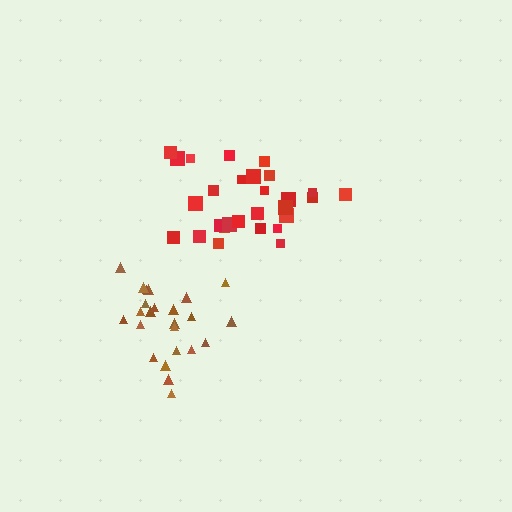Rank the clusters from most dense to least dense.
brown, red.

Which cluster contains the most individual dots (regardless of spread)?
Red (28).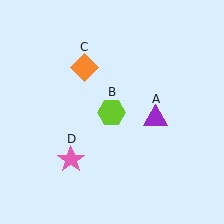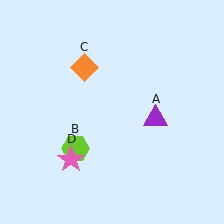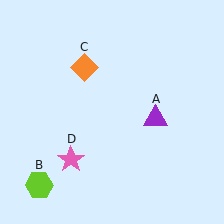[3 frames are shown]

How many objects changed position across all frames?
1 object changed position: lime hexagon (object B).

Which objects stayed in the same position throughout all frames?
Purple triangle (object A) and orange diamond (object C) and pink star (object D) remained stationary.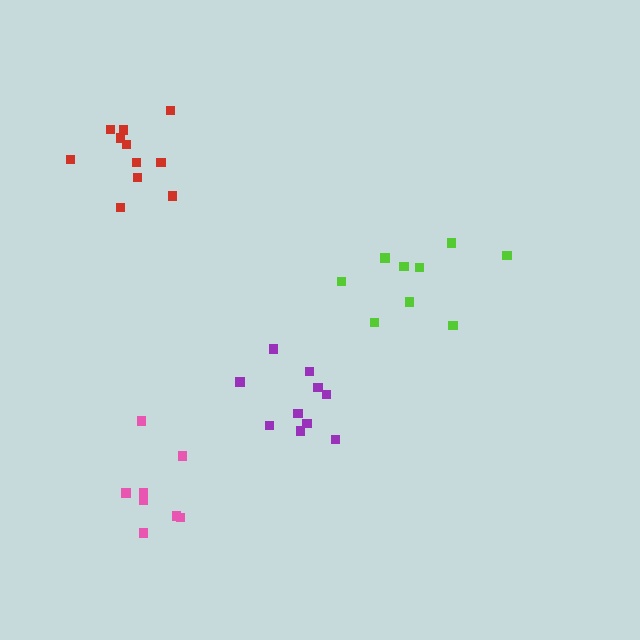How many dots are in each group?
Group 1: 10 dots, Group 2: 8 dots, Group 3: 11 dots, Group 4: 9 dots (38 total).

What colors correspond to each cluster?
The clusters are colored: purple, pink, red, lime.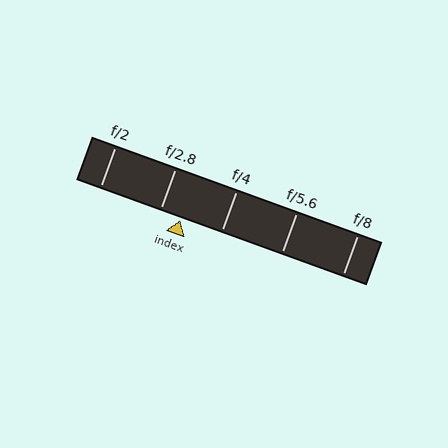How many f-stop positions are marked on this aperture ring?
There are 5 f-stop positions marked.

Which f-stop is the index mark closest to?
The index mark is closest to f/2.8.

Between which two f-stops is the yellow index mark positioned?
The index mark is between f/2.8 and f/4.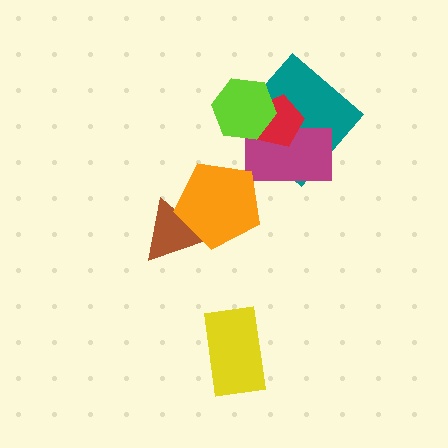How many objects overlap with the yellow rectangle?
0 objects overlap with the yellow rectangle.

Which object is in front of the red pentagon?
The lime hexagon is in front of the red pentagon.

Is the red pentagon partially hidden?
Yes, it is partially covered by another shape.